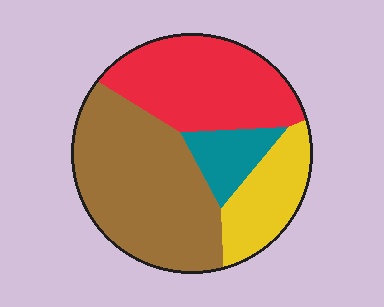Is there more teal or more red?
Red.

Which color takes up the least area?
Teal, at roughly 10%.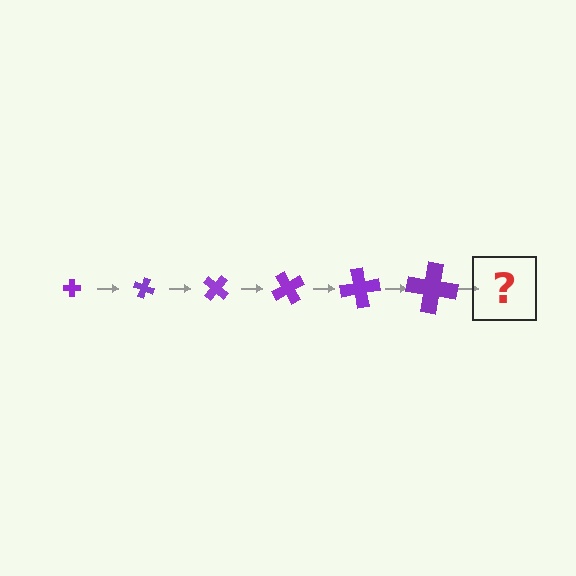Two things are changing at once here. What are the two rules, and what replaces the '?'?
The two rules are that the cross grows larger each step and it rotates 20 degrees each step. The '?' should be a cross, larger than the previous one and rotated 120 degrees from the start.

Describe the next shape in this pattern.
It should be a cross, larger than the previous one and rotated 120 degrees from the start.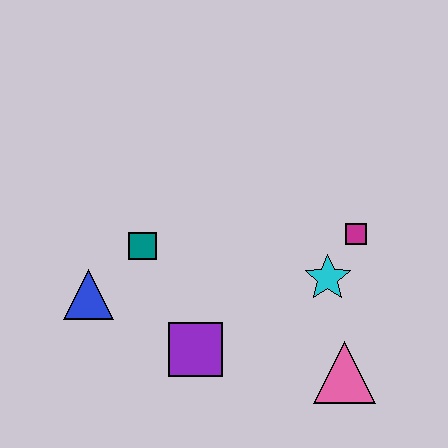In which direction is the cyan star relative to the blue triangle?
The cyan star is to the right of the blue triangle.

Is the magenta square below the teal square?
No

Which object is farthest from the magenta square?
The blue triangle is farthest from the magenta square.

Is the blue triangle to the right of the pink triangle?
No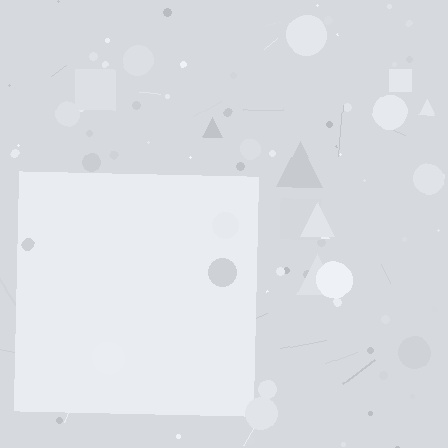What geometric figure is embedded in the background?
A square is embedded in the background.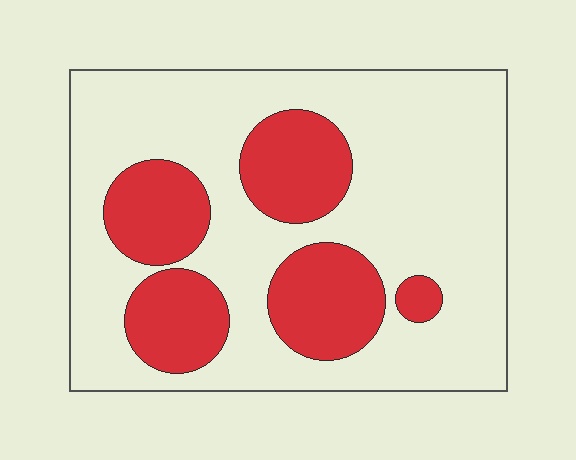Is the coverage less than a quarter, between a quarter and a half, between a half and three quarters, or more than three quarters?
Between a quarter and a half.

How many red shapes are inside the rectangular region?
5.